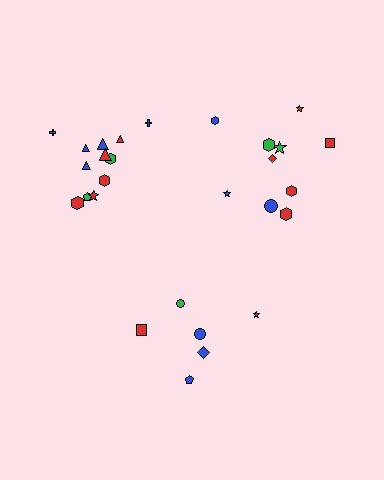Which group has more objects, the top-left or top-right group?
The top-left group.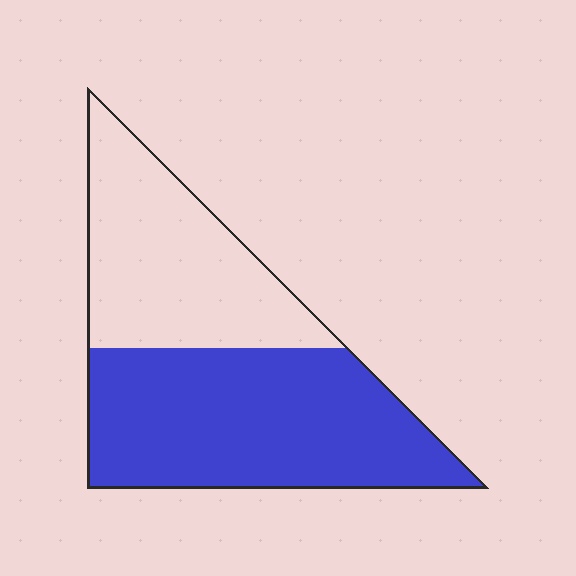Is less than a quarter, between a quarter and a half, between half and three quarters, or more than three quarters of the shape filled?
Between half and three quarters.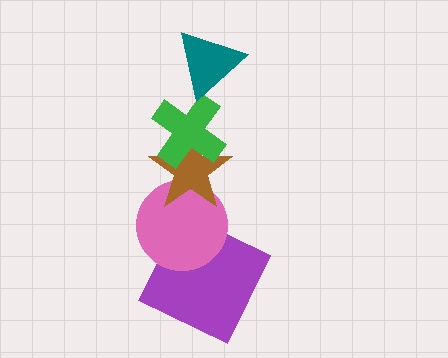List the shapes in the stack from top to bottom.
From top to bottom: the teal triangle, the green cross, the brown star, the pink circle, the purple square.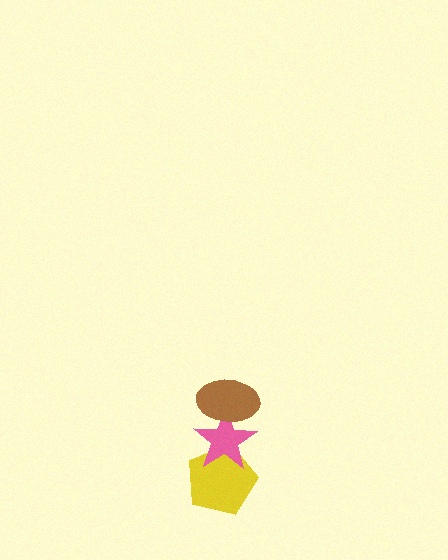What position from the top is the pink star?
The pink star is 2nd from the top.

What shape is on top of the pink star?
The brown ellipse is on top of the pink star.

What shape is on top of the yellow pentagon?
The pink star is on top of the yellow pentagon.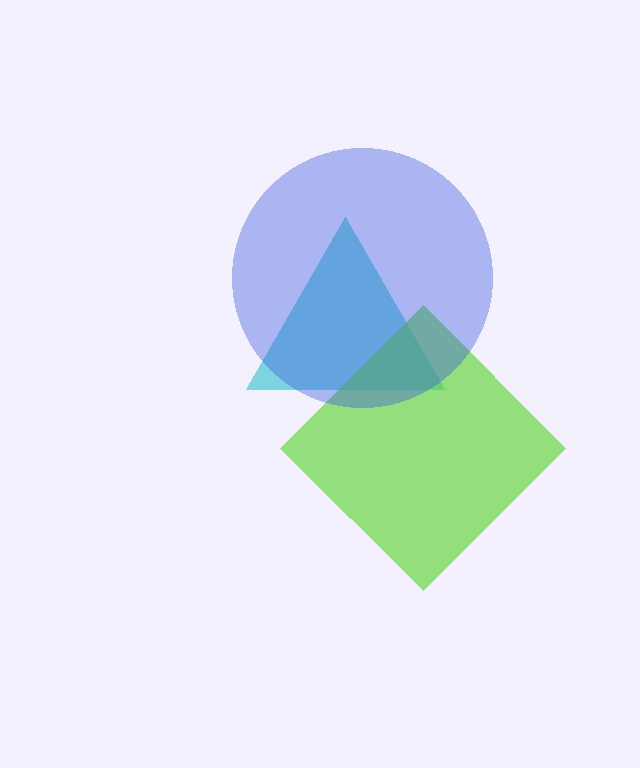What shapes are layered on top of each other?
The layered shapes are: a cyan triangle, a lime diamond, a blue circle.